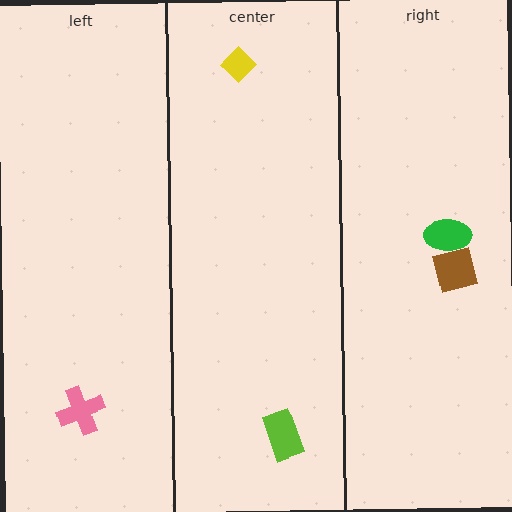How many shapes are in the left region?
1.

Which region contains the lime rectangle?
The center region.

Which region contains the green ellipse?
The right region.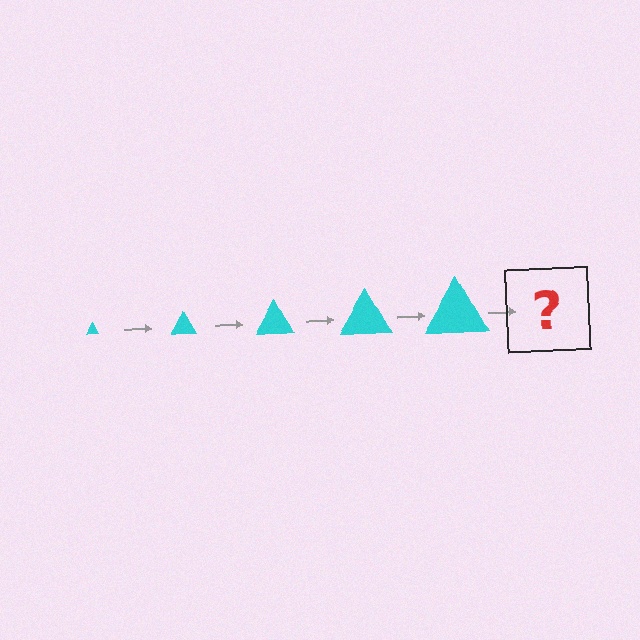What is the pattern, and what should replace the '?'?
The pattern is that the triangle gets progressively larger each step. The '?' should be a cyan triangle, larger than the previous one.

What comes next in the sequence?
The next element should be a cyan triangle, larger than the previous one.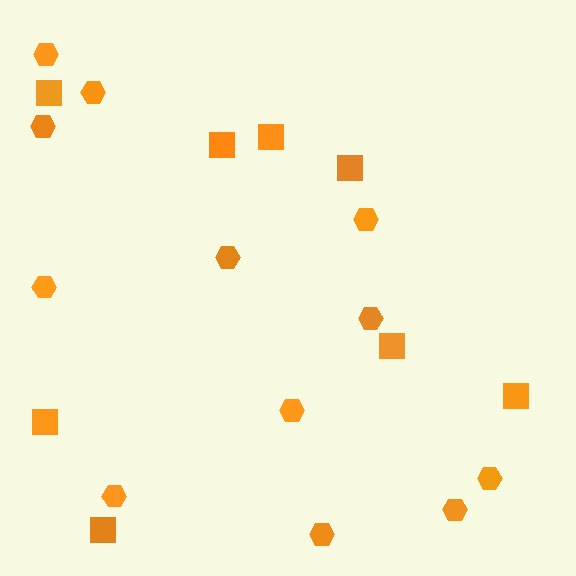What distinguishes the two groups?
There are 2 groups: one group of hexagons (12) and one group of squares (8).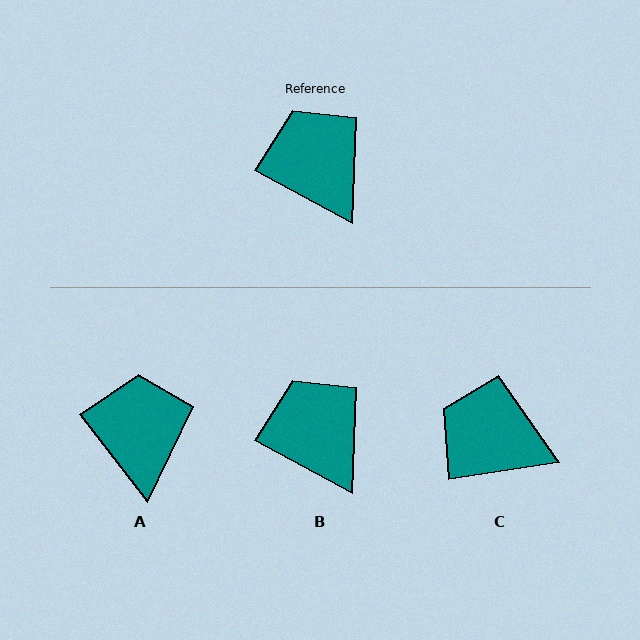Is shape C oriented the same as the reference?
No, it is off by about 37 degrees.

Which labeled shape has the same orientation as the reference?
B.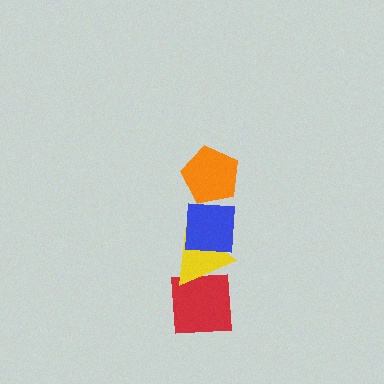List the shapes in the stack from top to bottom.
From top to bottom: the orange pentagon, the blue square, the yellow triangle, the red square.